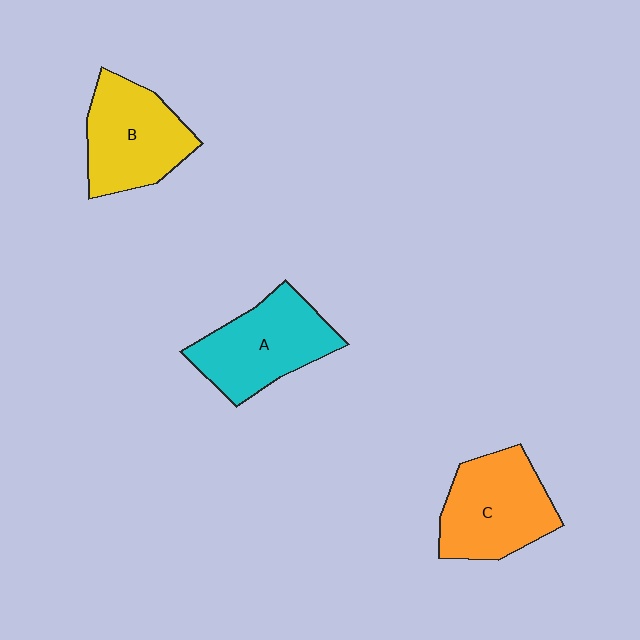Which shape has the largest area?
Shape A (cyan).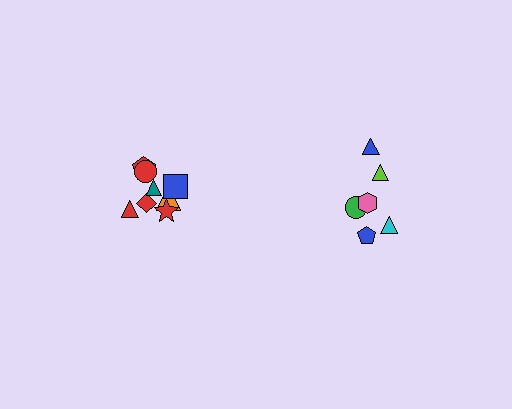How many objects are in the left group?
There are 8 objects.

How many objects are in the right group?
There are 6 objects.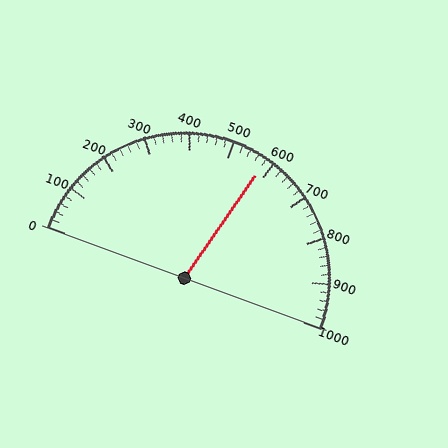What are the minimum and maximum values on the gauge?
The gauge ranges from 0 to 1000.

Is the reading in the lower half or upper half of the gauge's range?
The reading is in the upper half of the range (0 to 1000).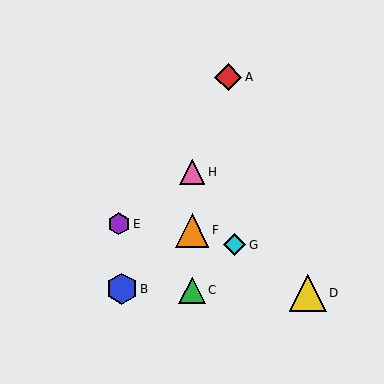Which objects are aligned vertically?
Objects C, F, H are aligned vertically.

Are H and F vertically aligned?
Yes, both are at x≈192.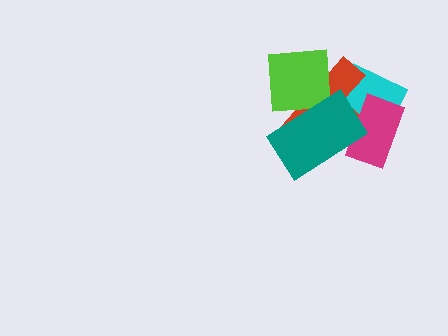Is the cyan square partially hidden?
Yes, it is partially covered by another shape.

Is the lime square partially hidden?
Yes, it is partially covered by another shape.